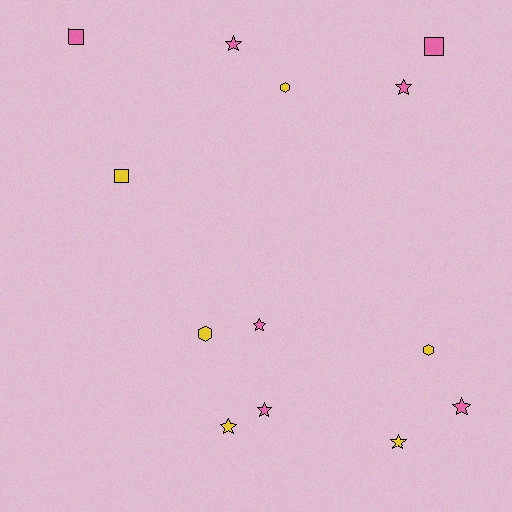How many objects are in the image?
There are 13 objects.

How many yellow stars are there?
There are 2 yellow stars.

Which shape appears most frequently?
Star, with 7 objects.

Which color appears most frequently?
Pink, with 7 objects.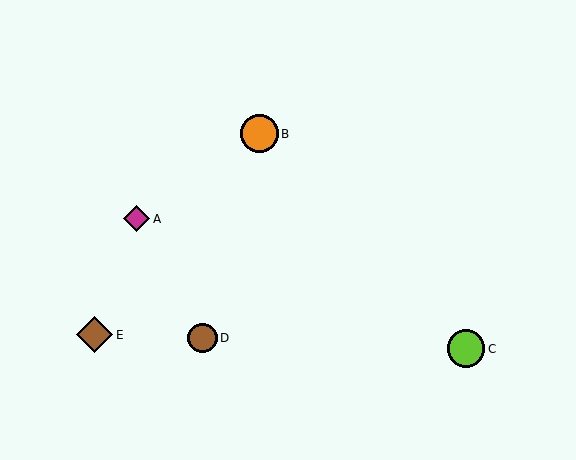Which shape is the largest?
The orange circle (labeled B) is the largest.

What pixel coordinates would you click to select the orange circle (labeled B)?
Click at (260, 134) to select the orange circle B.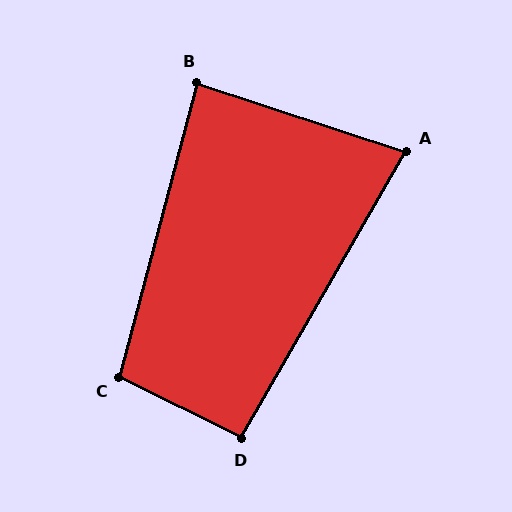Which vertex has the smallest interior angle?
A, at approximately 78 degrees.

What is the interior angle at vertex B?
Approximately 87 degrees (approximately right).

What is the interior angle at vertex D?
Approximately 93 degrees (approximately right).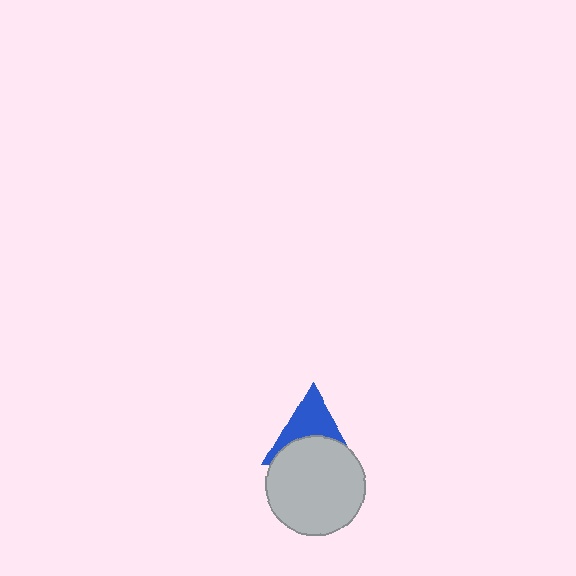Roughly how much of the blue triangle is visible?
About half of it is visible (roughly 51%).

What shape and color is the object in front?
The object in front is a light gray circle.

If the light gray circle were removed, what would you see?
You would see the complete blue triangle.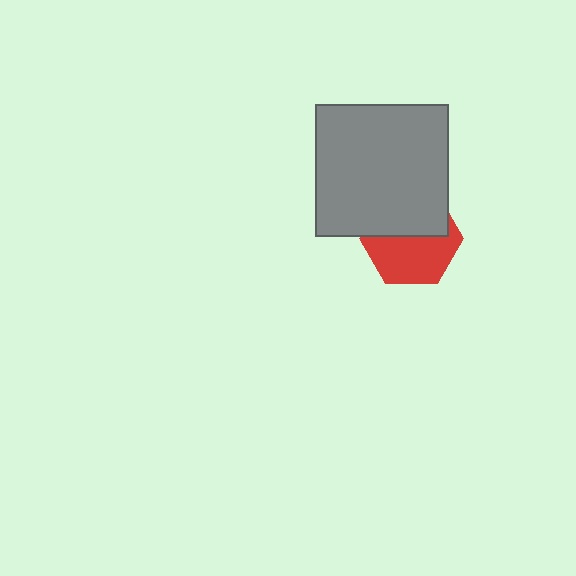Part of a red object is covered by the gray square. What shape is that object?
It is a hexagon.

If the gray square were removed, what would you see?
You would see the complete red hexagon.